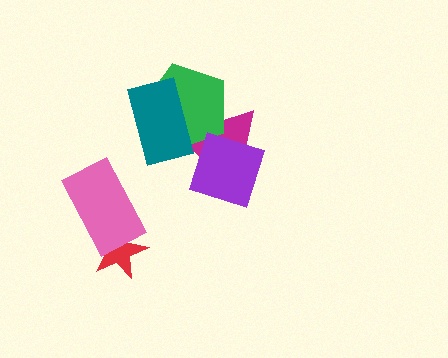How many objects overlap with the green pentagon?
3 objects overlap with the green pentagon.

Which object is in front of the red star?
The pink rectangle is in front of the red star.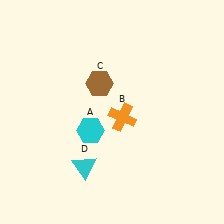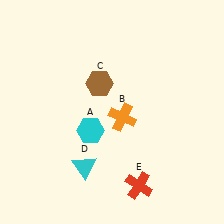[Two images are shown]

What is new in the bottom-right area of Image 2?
A red cross (E) was added in the bottom-right area of Image 2.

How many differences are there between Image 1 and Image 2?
There is 1 difference between the two images.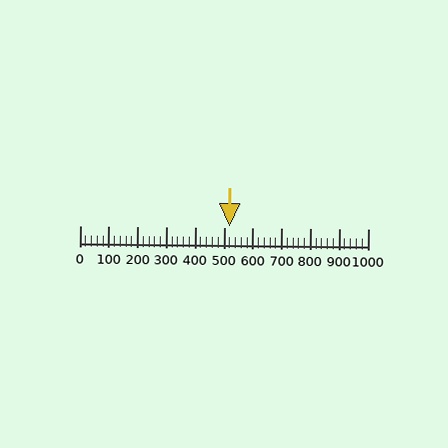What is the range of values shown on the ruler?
The ruler shows values from 0 to 1000.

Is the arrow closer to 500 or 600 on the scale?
The arrow is closer to 500.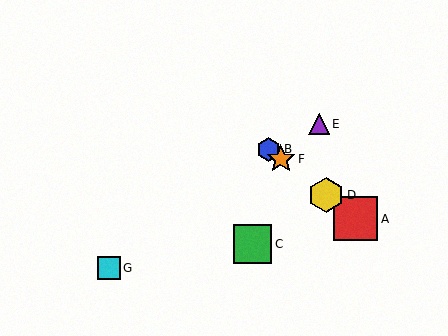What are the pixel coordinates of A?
Object A is at (356, 219).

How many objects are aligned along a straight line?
4 objects (A, B, D, F) are aligned along a straight line.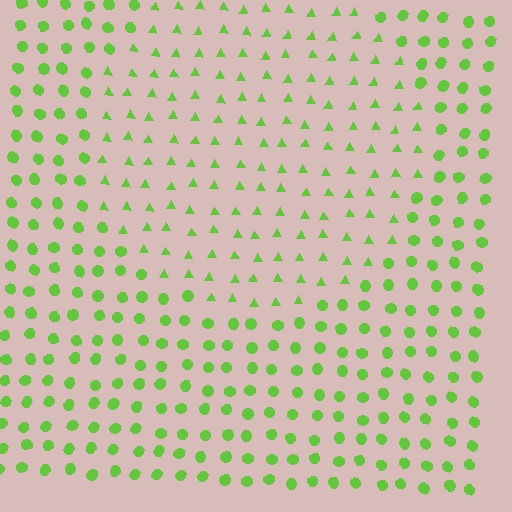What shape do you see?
I see a circle.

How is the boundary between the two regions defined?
The boundary is defined by a change in element shape: triangles inside vs. circles outside. All elements share the same color and spacing.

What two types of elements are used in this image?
The image uses triangles inside the circle region and circles outside it.